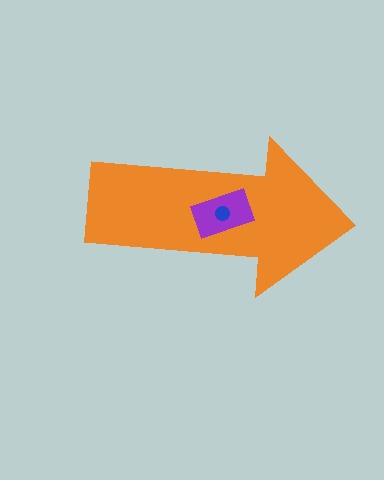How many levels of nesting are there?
3.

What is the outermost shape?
The orange arrow.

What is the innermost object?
The blue circle.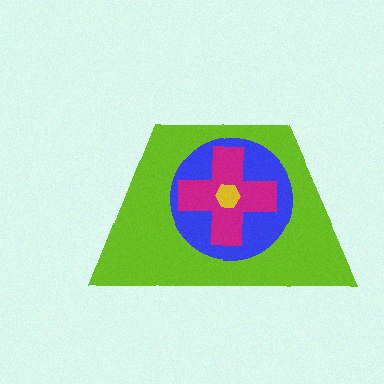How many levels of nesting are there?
4.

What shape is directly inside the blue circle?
The magenta cross.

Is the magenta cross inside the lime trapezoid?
Yes.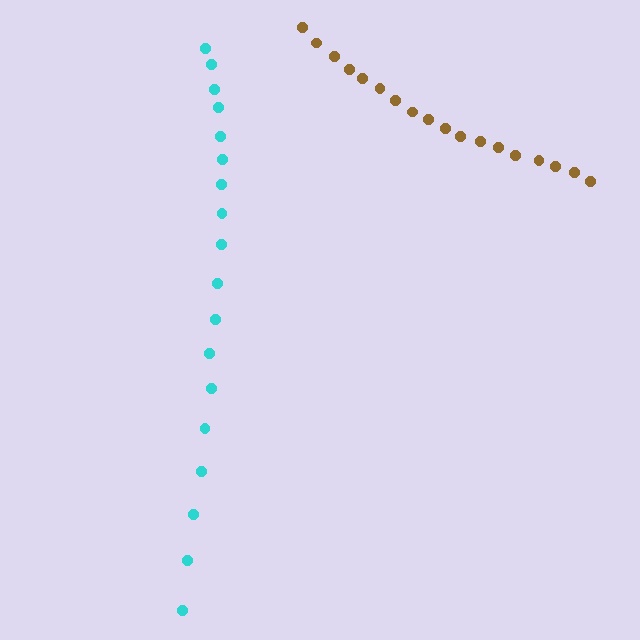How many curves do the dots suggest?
There are 2 distinct paths.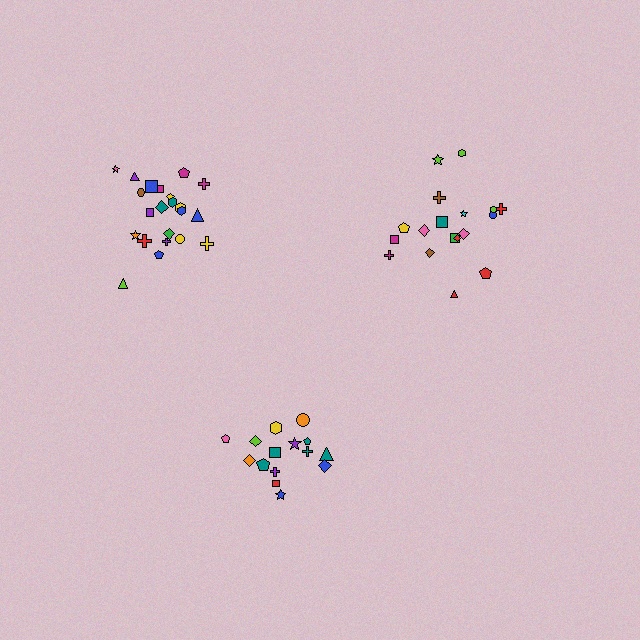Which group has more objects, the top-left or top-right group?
The top-left group.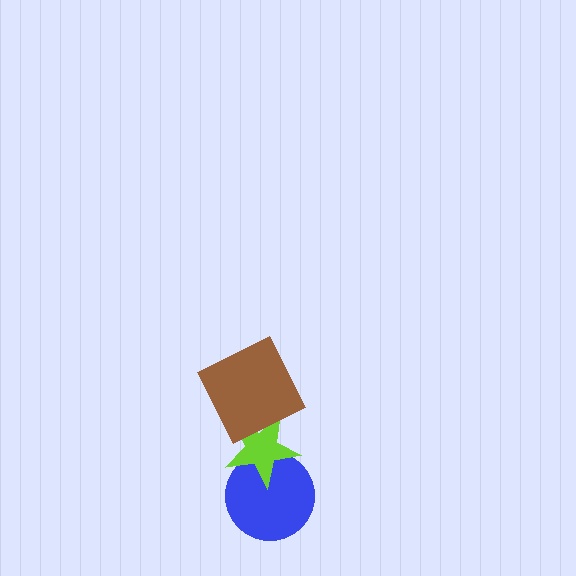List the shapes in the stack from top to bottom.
From top to bottom: the brown square, the lime star, the blue circle.